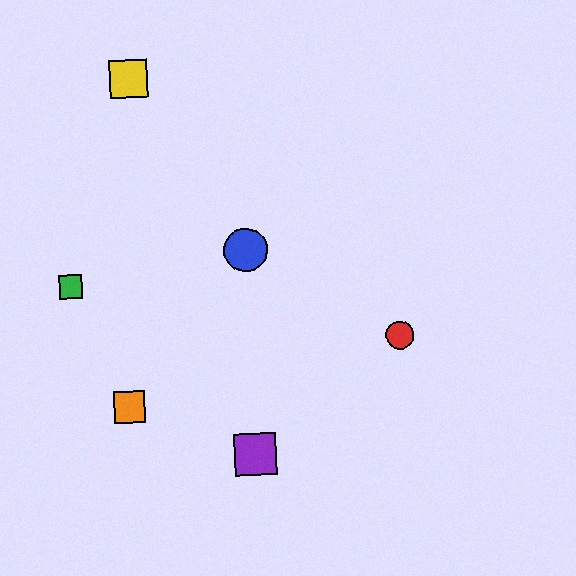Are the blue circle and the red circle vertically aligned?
No, the blue circle is at x≈246 and the red circle is at x≈400.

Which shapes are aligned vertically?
The blue circle, the purple square are aligned vertically.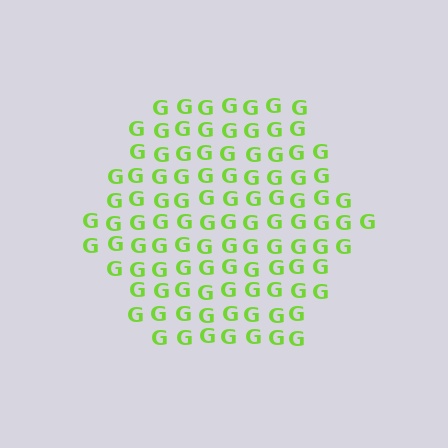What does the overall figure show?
The overall figure shows a hexagon.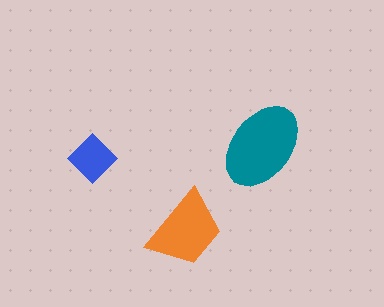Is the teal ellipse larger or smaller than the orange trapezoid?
Larger.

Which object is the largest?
The teal ellipse.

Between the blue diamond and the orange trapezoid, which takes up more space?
The orange trapezoid.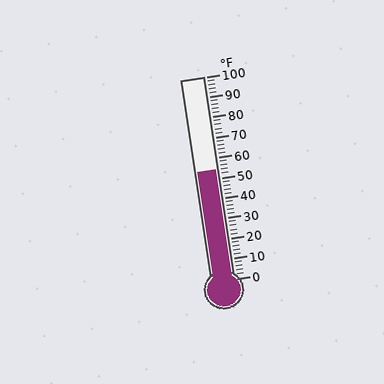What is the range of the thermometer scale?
The thermometer scale ranges from 0°F to 100°F.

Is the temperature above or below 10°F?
The temperature is above 10°F.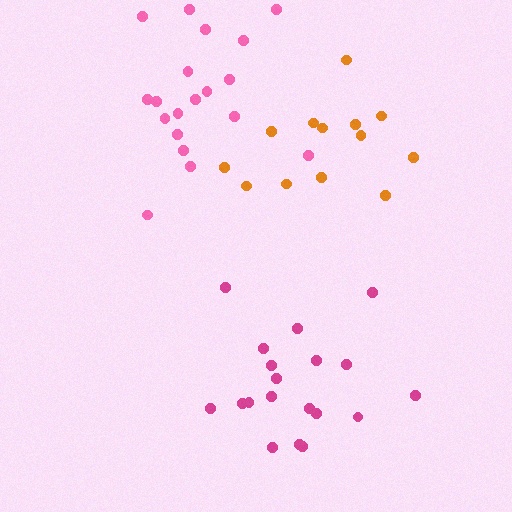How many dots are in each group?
Group 1: 19 dots, Group 2: 13 dots, Group 3: 19 dots (51 total).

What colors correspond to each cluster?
The clusters are colored: pink, orange, magenta.